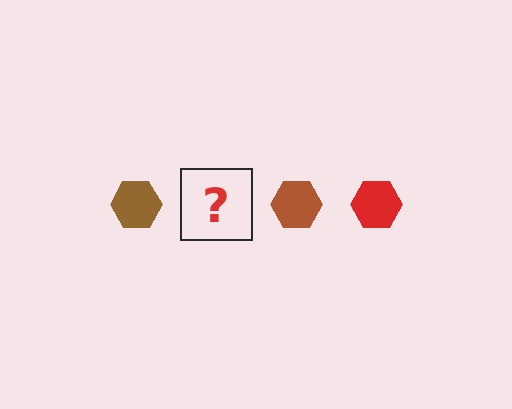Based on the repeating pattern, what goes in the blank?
The blank should be a red hexagon.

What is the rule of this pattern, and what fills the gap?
The rule is that the pattern cycles through brown, red hexagons. The gap should be filled with a red hexagon.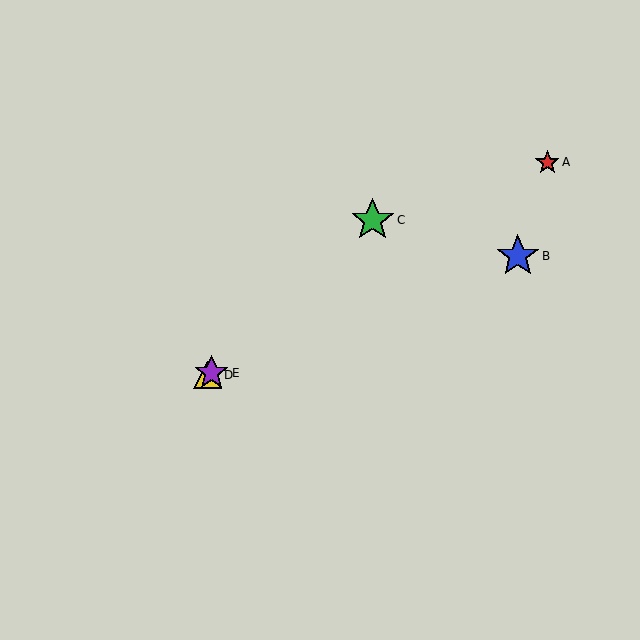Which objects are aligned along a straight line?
Objects B, D, E are aligned along a straight line.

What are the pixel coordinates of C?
Object C is at (373, 220).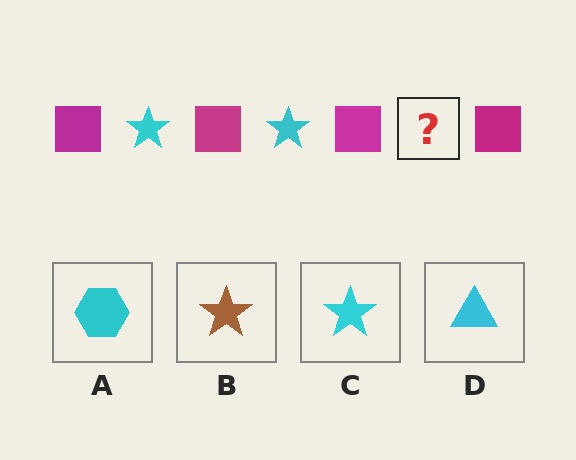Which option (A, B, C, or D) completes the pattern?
C.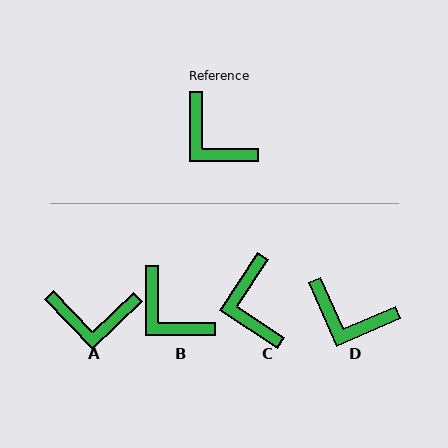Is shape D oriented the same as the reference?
No, it is off by about 24 degrees.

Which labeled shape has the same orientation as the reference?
B.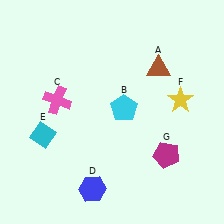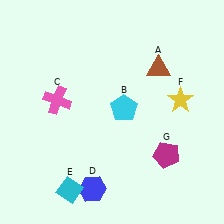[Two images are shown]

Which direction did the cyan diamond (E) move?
The cyan diamond (E) moved down.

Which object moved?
The cyan diamond (E) moved down.